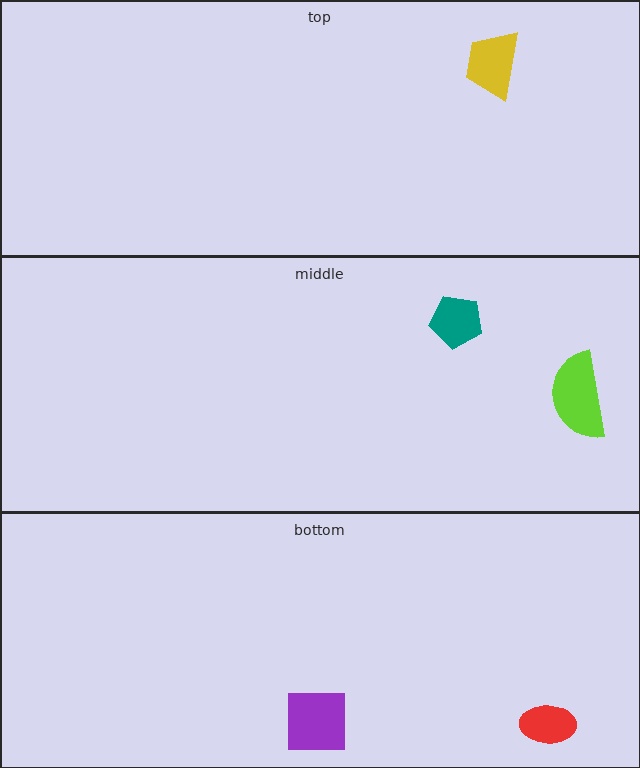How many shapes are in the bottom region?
2.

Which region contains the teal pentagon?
The middle region.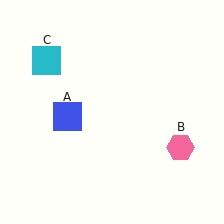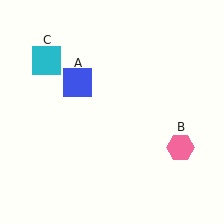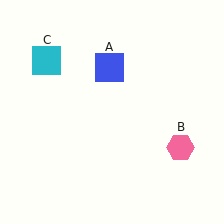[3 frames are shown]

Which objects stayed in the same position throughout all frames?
Pink hexagon (object B) and cyan square (object C) remained stationary.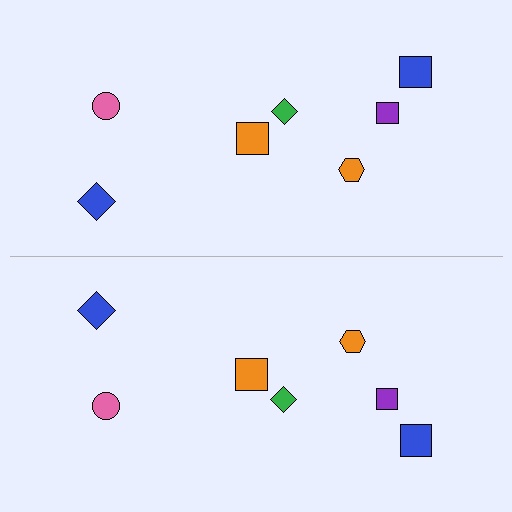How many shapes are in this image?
There are 14 shapes in this image.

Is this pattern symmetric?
Yes, this pattern has bilateral (reflection) symmetry.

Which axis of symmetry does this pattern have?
The pattern has a horizontal axis of symmetry running through the center of the image.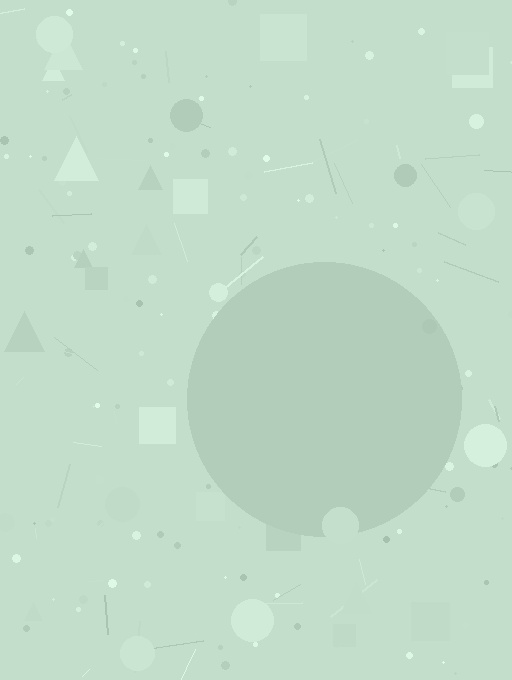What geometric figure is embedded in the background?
A circle is embedded in the background.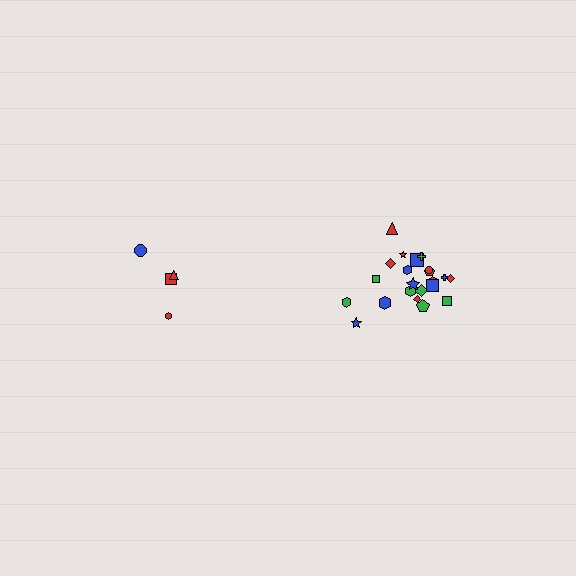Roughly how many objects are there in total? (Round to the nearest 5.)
Roughly 25 objects in total.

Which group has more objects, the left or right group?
The right group.